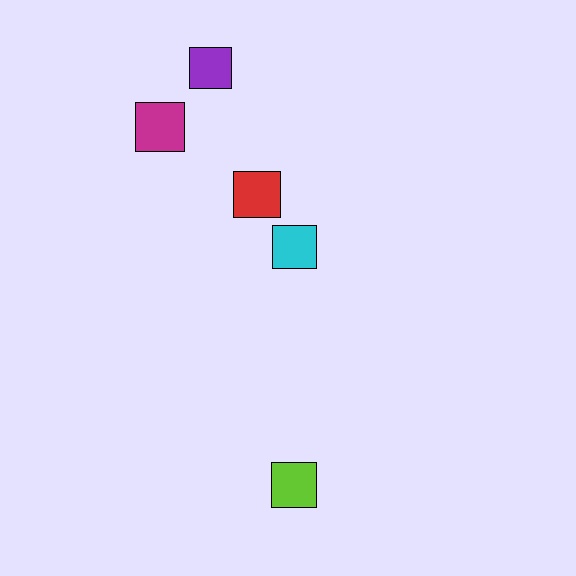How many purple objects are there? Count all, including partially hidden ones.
There is 1 purple object.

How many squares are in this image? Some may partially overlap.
There are 5 squares.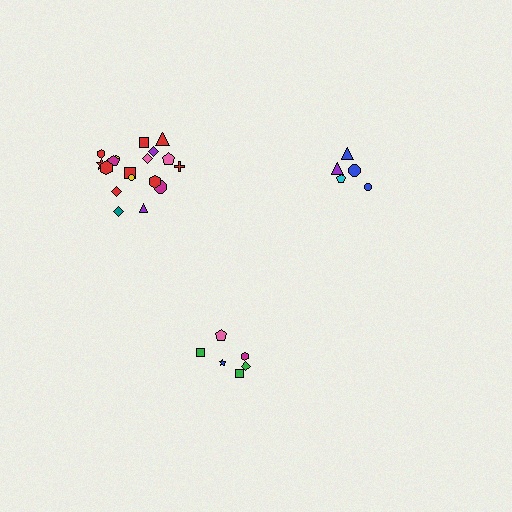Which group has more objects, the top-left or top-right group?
The top-left group.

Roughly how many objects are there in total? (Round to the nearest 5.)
Roughly 30 objects in total.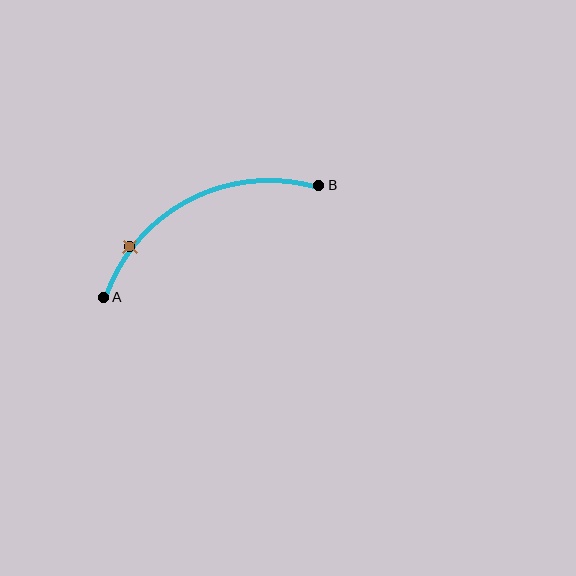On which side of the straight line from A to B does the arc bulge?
The arc bulges above the straight line connecting A and B.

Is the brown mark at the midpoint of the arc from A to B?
No. The brown mark lies on the arc but is closer to endpoint A. The arc midpoint would be at the point on the curve equidistant along the arc from both A and B.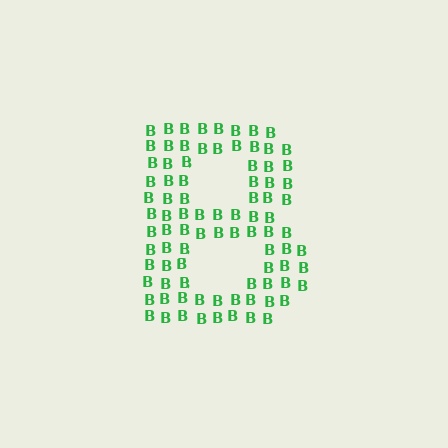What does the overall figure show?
The overall figure shows the letter B.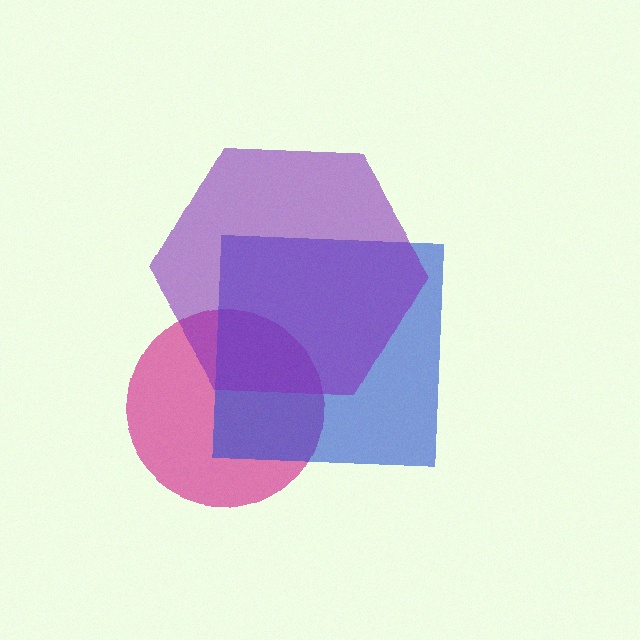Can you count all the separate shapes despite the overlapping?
Yes, there are 3 separate shapes.